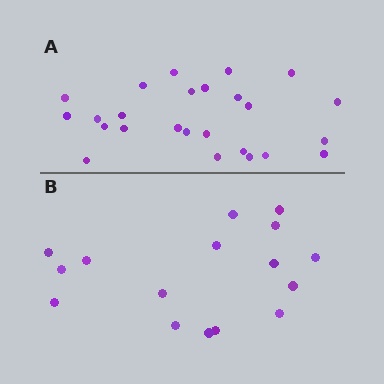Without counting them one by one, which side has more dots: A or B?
Region A (the top region) has more dots.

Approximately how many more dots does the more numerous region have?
Region A has roughly 8 or so more dots than region B.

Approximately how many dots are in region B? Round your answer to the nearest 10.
About 20 dots. (The exact count is 16, which rounds to 20.)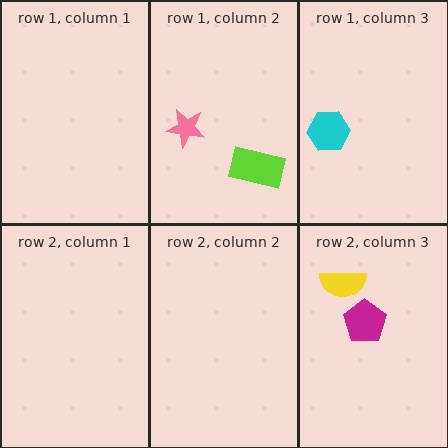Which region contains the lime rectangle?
The row 1, column 2 region.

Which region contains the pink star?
The row 1, column 2 region.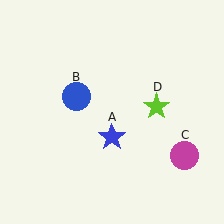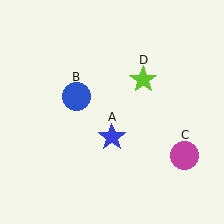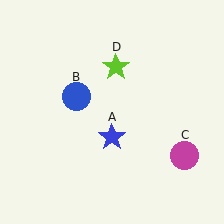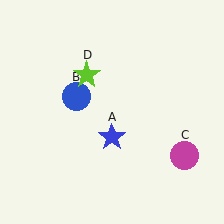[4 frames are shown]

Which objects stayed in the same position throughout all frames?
Blue star (object A) and blue circle (object B) and magenta circle (object C) remained stationary.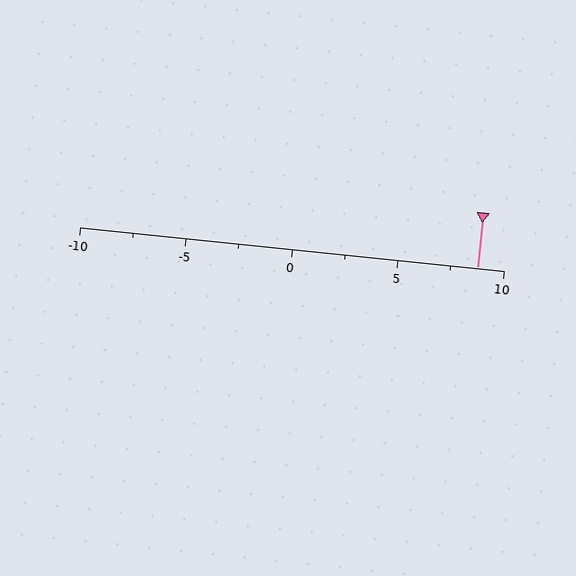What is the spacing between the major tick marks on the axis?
The major ticks are spaced 5 apart.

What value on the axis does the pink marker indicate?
The marker indicates approximately 8.8.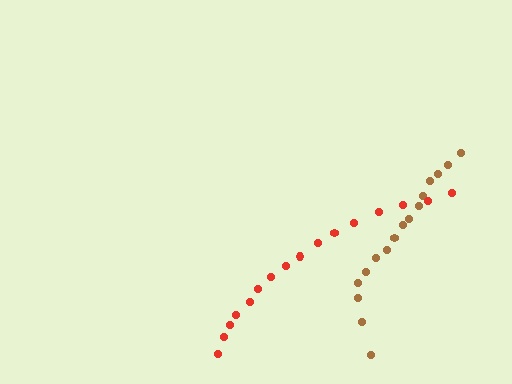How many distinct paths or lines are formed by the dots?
There are 2 distinct paths.